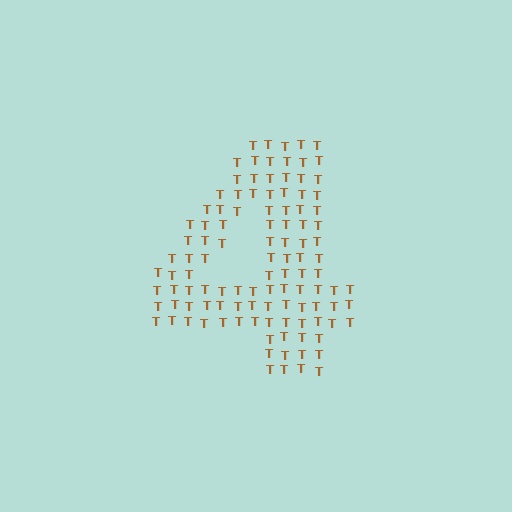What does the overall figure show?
The overall figure shows the digit 4.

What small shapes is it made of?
It is made of small letter T's.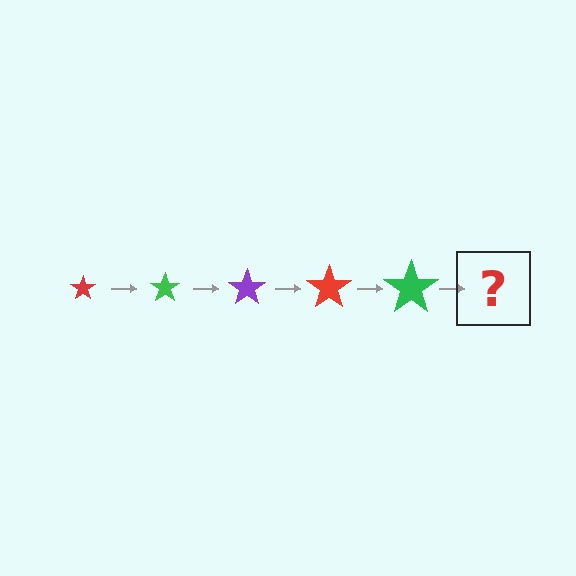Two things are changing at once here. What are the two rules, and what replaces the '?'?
The two rules are that the star grows larger each step and the color cycles through red, green, and purple. The '?' should be a purple star, larger than the previous one.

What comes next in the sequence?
The next element should be a purple star, larger than the previous one.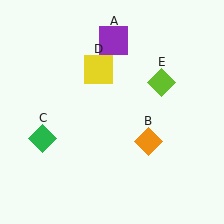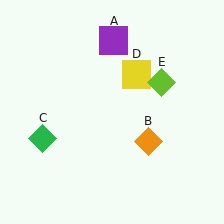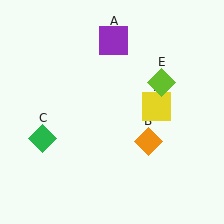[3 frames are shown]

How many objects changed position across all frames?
1 object changed position: yellow square (object D).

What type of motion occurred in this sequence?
The yellow square (object D) rotated clockwise around the center of the scene.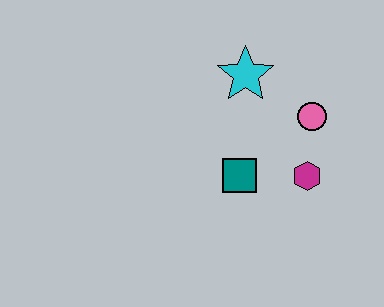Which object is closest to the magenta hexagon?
The pink circle is closest to the magenta hexagon.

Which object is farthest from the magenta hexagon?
The cyan star is farthest from the magenta hexagon.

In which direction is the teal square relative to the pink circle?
The teal square is to the left of the pink circle.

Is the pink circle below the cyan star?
Yes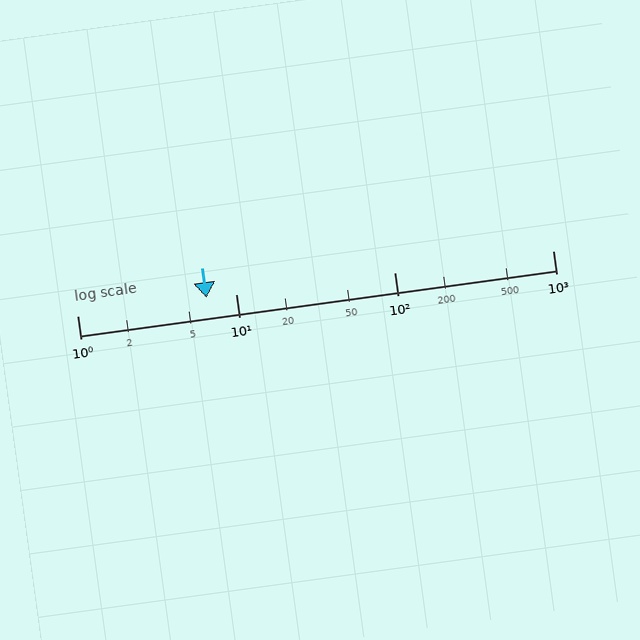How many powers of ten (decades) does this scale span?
The scale spans 3 decades, from 1 to 1000.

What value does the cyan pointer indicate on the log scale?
The pointer indicates approximately 6.5.